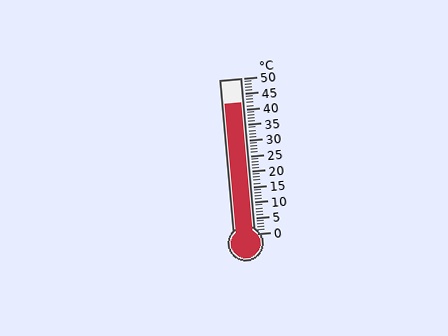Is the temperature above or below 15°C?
The temperature is above 15°C.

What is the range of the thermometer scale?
The thermometer scale ranges from 0°C to 50°C.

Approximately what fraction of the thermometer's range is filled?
The thermometer is filled to approximately 85% of its range.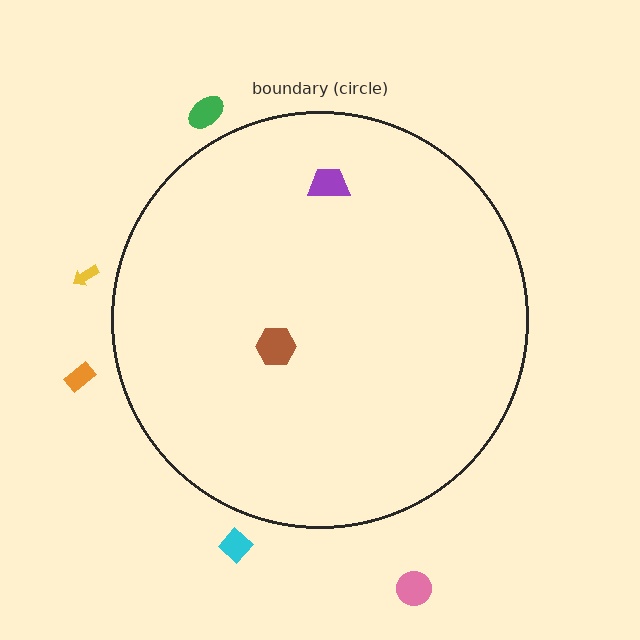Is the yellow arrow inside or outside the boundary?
Outside.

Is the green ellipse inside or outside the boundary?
Outside.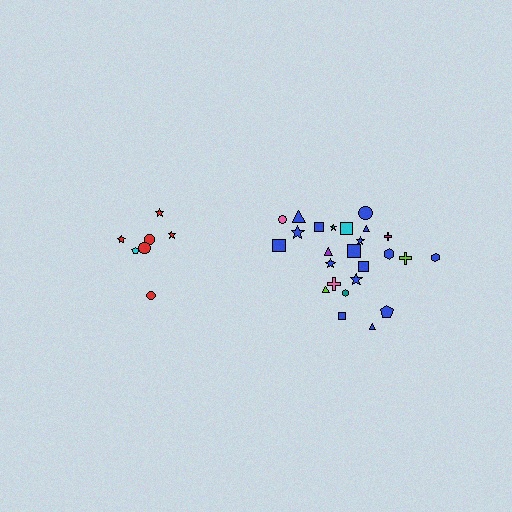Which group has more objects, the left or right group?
The right group.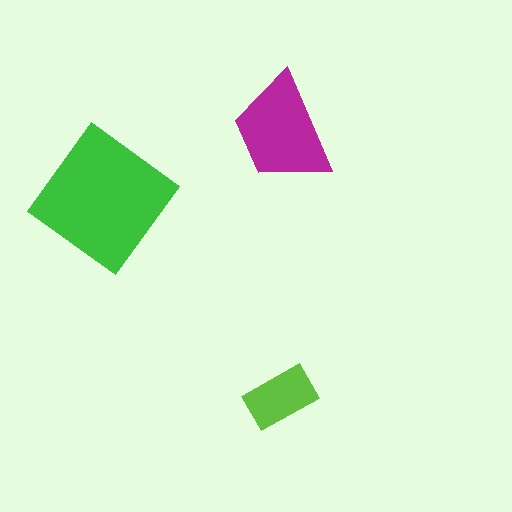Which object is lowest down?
The lime rectangle is bottommost.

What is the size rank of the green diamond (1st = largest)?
1st.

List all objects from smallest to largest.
The lime rectangle, the magenta trapezoid, the green diamond.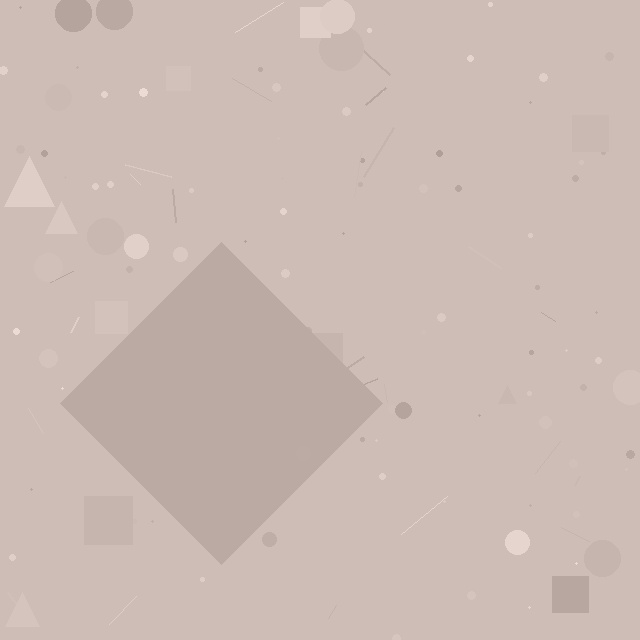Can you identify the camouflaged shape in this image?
The camouflaged shape is a diamond.